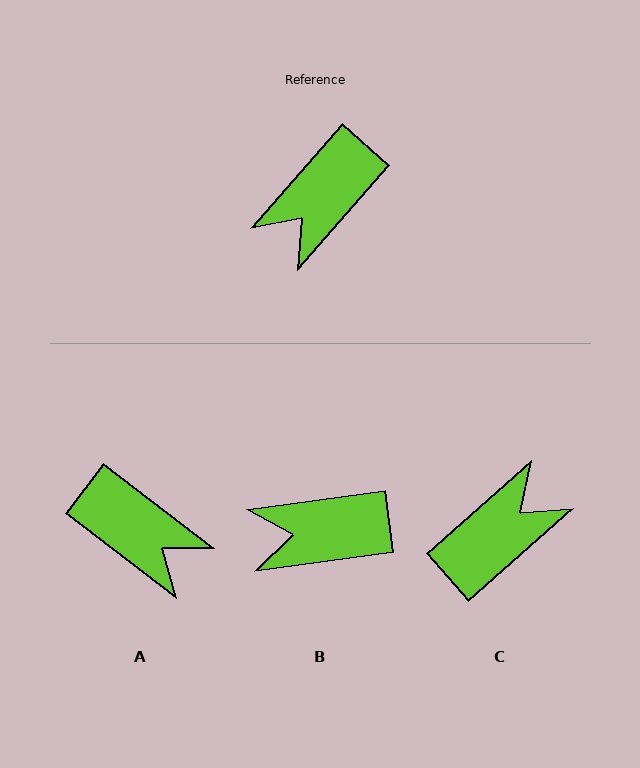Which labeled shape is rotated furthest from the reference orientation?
C, about 173 degrees away.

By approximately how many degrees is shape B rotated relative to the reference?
Approximately 41 degrees clockwise.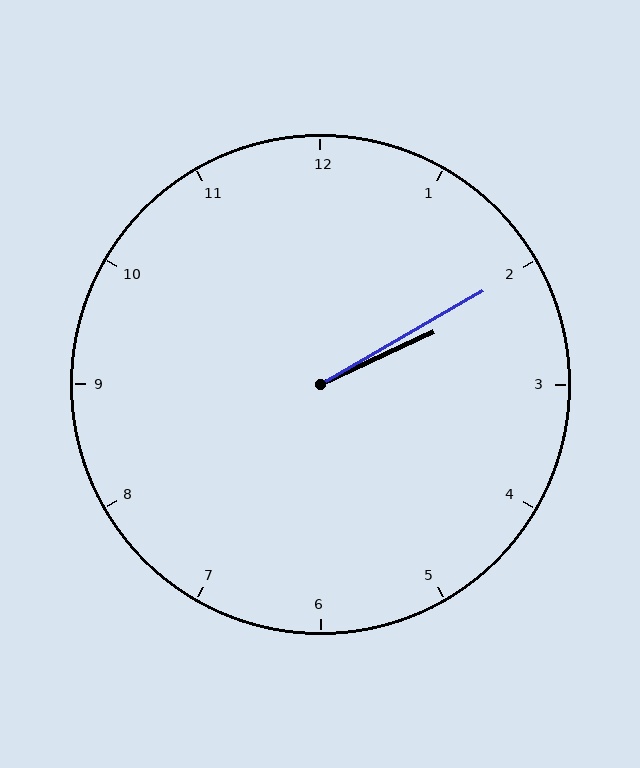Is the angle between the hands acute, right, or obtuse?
It is acute.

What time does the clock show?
2:10.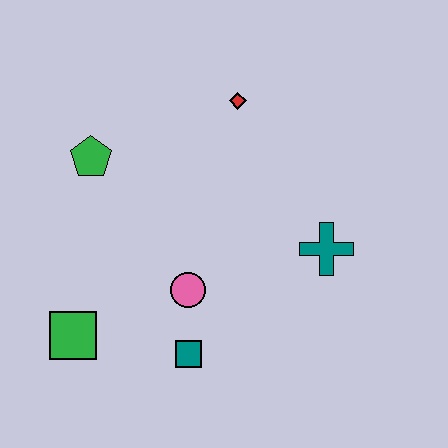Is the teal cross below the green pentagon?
Yes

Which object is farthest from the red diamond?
The green square is farthest from the red diamond.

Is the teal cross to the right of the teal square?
Yes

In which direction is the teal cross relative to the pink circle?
The teal cross is to the right of the pink circle.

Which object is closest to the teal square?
The pink circle is closest to the teal square.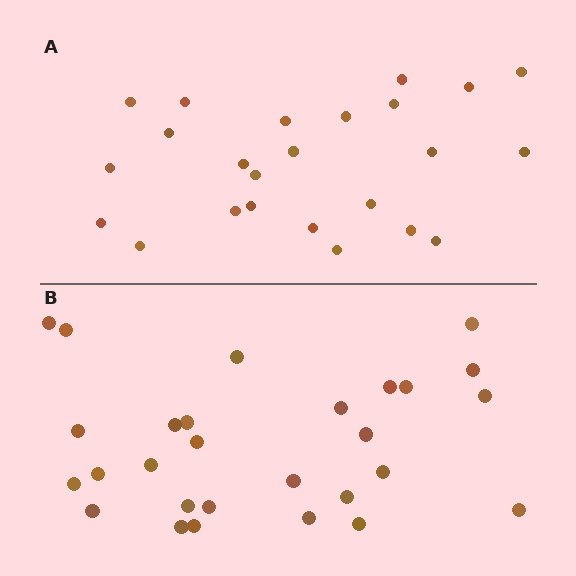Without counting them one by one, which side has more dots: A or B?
Region B (the bottom region) has more dots.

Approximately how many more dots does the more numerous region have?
Region B has about 4 more dots than region A.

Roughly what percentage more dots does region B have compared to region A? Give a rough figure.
About 15% more.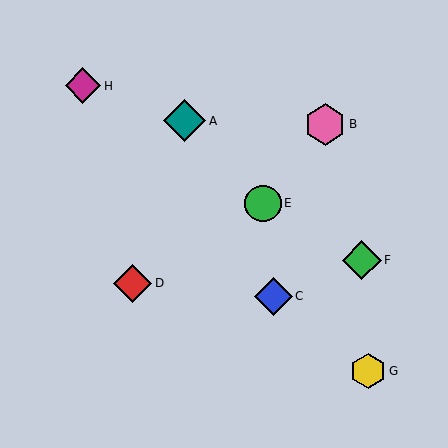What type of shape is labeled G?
Shape G is a yellow hexagon.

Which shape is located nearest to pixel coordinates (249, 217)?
The green circle (labeled E) at (263, 204) is nearest to that location.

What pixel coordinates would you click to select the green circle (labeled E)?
Click at (263, 204) to select the green circle E.